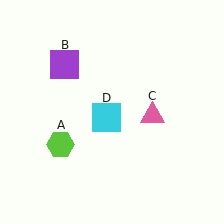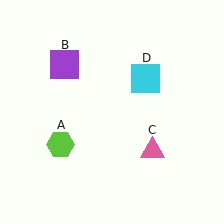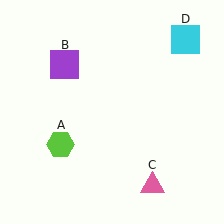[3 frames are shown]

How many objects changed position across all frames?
2 objects changed position: pink triangle (object C), cyan square (object D).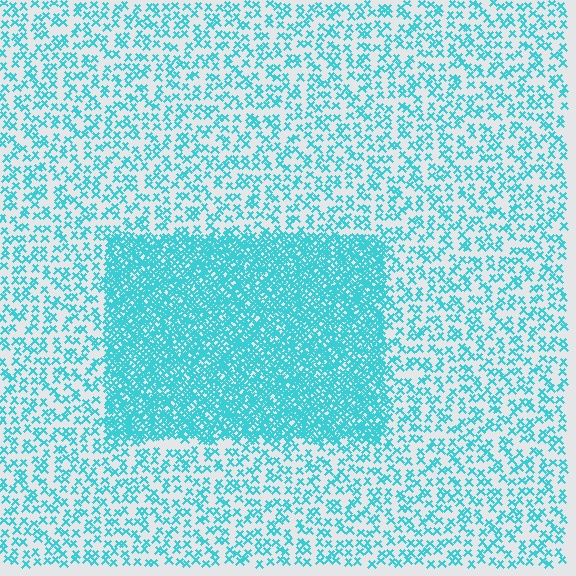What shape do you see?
I see a rectangle.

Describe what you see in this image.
The image contains small cyan elements arranged at two different densities. A rectangle-shaped region is visible where the elements are more densely packed than the surrounding area.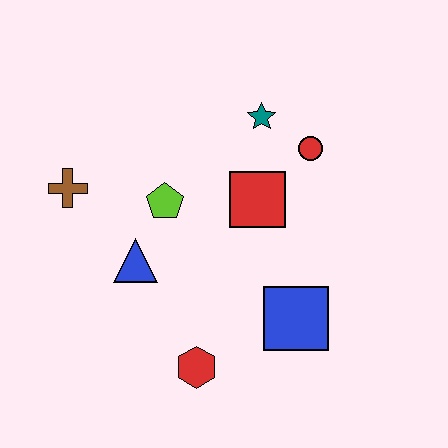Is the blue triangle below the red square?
Yes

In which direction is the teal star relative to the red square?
The teal star is above the red square.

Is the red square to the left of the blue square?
Yes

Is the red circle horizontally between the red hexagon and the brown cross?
No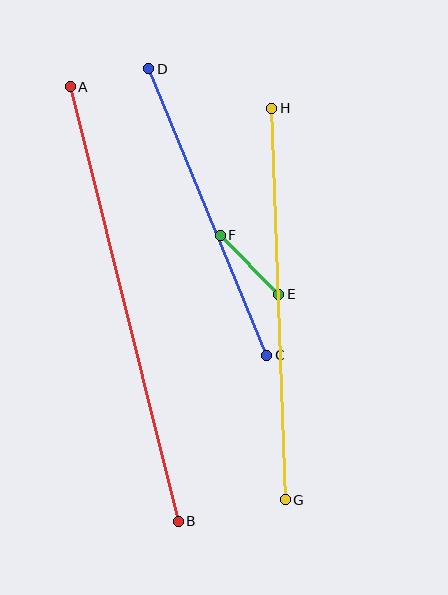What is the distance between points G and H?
The distance is approximately 392 pixels.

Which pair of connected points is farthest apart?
Points A and B are farthest apart.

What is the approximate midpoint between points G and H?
The midpoint is at approximately (278, 304) pixels.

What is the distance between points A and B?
The distance is approximately 447 pixels.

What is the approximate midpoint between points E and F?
The midpoint is at approximately (249, 265) pixels.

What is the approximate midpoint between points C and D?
The midpoint is at approximately (208, 212) pixels.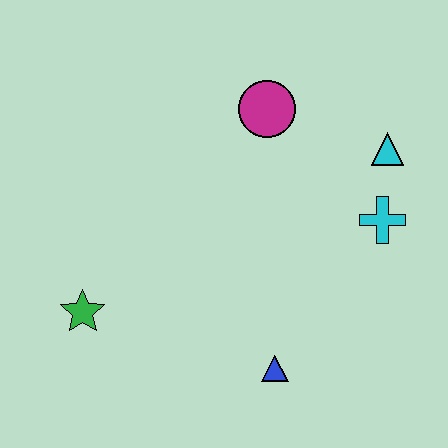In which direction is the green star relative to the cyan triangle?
The green star is to the left of the cyan triangle.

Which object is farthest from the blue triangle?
The magenta circle is farthest from the blue triangle.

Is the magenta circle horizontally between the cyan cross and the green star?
Yes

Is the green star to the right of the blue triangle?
No